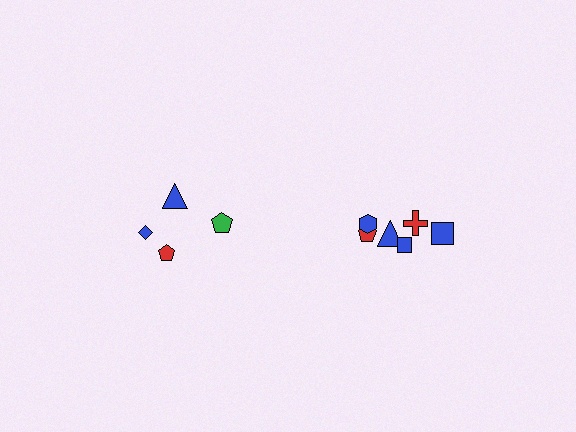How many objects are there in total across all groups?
There are 10 objects.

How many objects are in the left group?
There are 4 objects.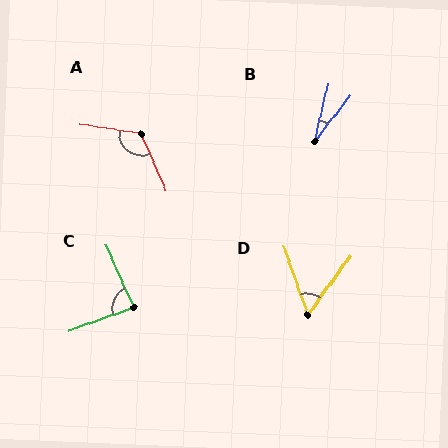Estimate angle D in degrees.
Approximately 56 degrees.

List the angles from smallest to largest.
B (24°), D (56°), C (85°), A (122°).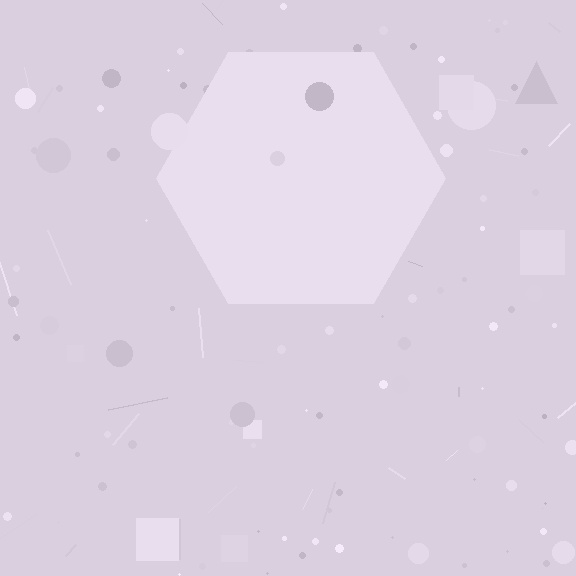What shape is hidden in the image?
A hexagon is hidden in the image.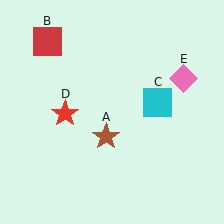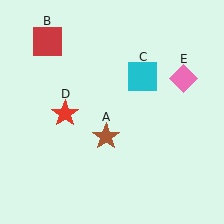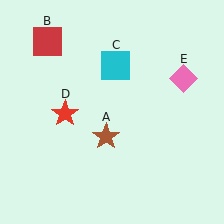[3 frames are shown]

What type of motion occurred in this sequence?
The cyan square (object C) rotated counterclockwise around the center of the scene.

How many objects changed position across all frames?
1 object changed position: cyan square (object C).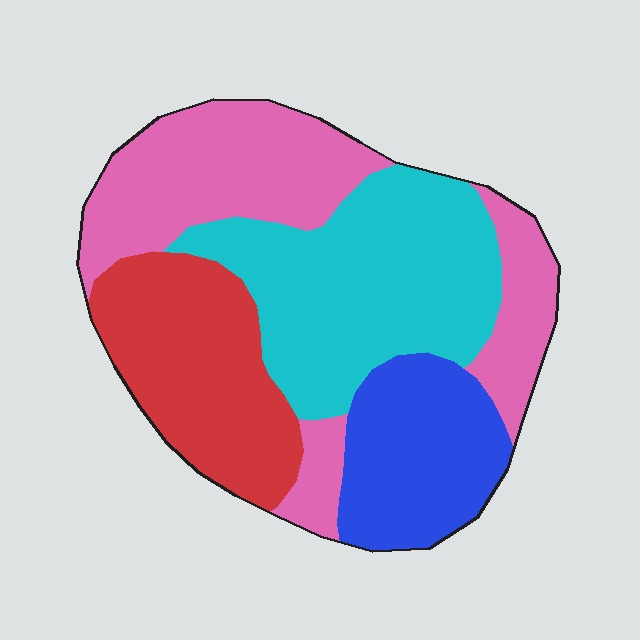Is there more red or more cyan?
Cyan.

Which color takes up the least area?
Blue, at roughly 15%.